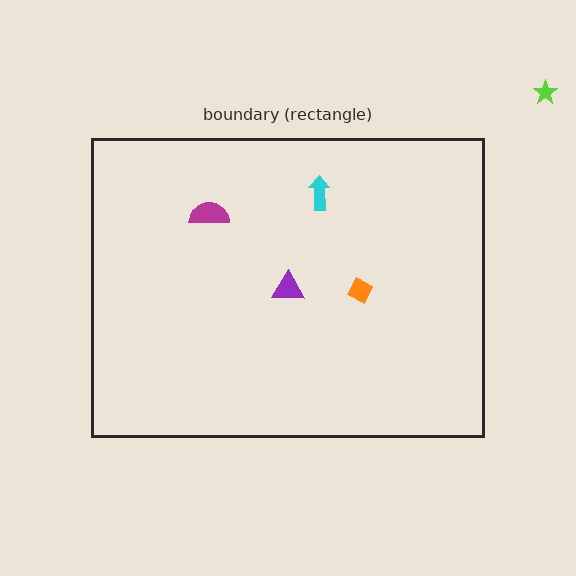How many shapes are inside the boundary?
4 inside, 1 outside.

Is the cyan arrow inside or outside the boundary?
Inside.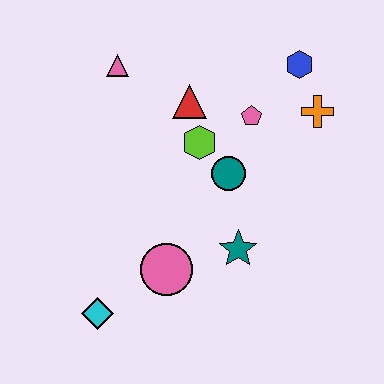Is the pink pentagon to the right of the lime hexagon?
Yes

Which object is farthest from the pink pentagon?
The cyan diamond is farthest from the pink pentagon.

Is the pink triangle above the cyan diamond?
Yes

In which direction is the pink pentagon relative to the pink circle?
The pink pentagon is above the pink circle.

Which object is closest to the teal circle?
The lime hexagon is closest to the teal circle.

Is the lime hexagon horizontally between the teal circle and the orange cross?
No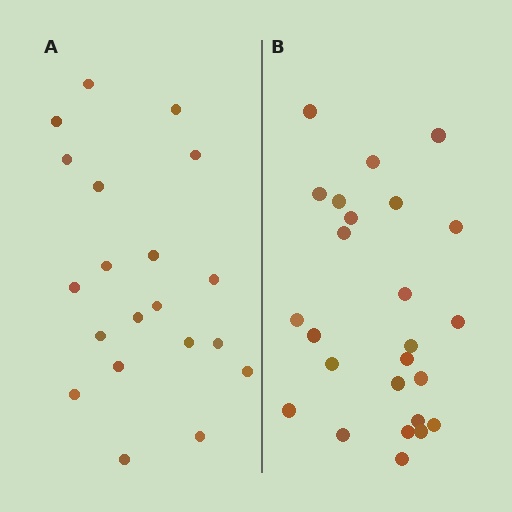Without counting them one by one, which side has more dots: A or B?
Region B (the right region) has more dots.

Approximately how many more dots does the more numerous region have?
Region B has about 5 more dots than region A.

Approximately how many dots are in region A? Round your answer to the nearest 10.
About 20 dots.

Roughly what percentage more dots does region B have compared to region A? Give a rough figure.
About 25% more.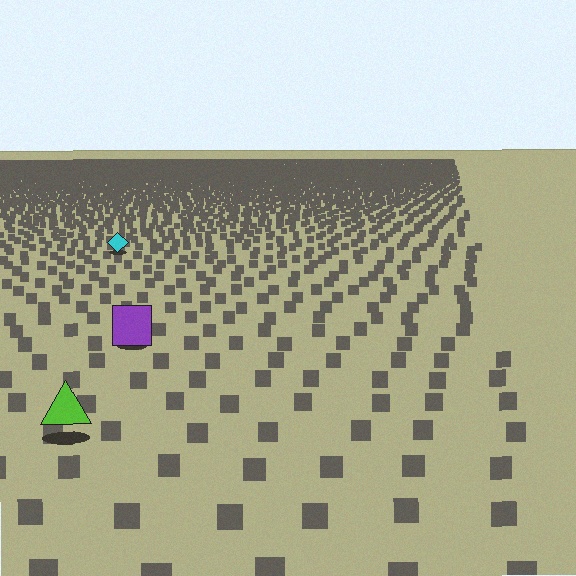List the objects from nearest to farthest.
From nearest to farthest: the lime triangle, the purple square, the cyan diamond.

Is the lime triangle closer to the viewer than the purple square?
Yes. The lime triangle is closer — you can tell from the texture gradient: the ground texture is coarser near it.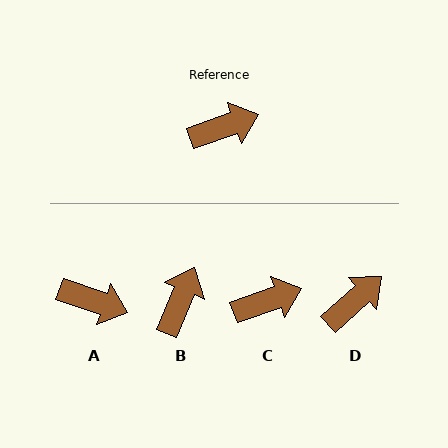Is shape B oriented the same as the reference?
No, it is off by about 48 degrees.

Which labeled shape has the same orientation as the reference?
C.